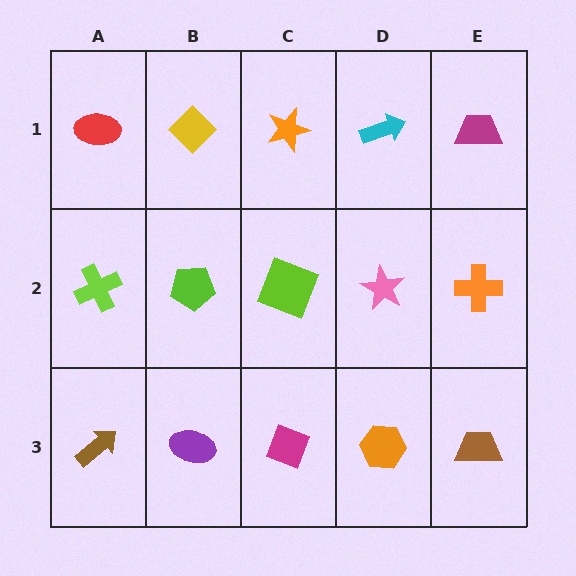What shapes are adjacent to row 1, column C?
A lime square (row 2, column C), a yellow diamond (row 1, column B), a cyan arrow (row 1, column D).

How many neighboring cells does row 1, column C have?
3.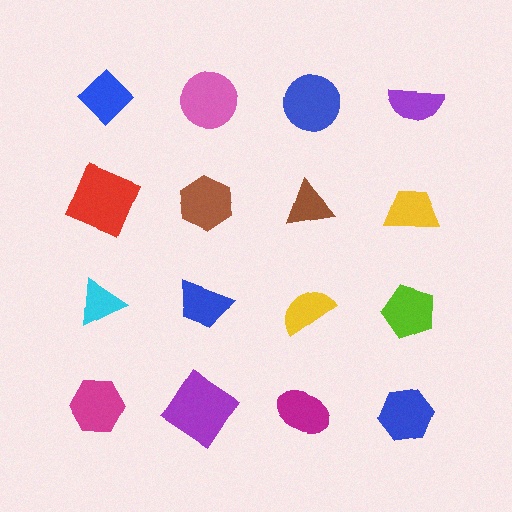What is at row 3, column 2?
A blue trapezoid.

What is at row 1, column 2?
A pink circle.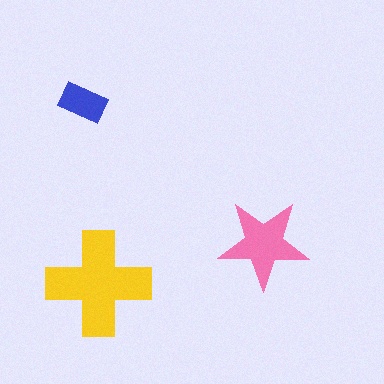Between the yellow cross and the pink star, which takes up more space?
The yellow cross.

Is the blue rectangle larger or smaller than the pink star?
Smaller.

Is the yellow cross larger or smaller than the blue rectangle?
Larger.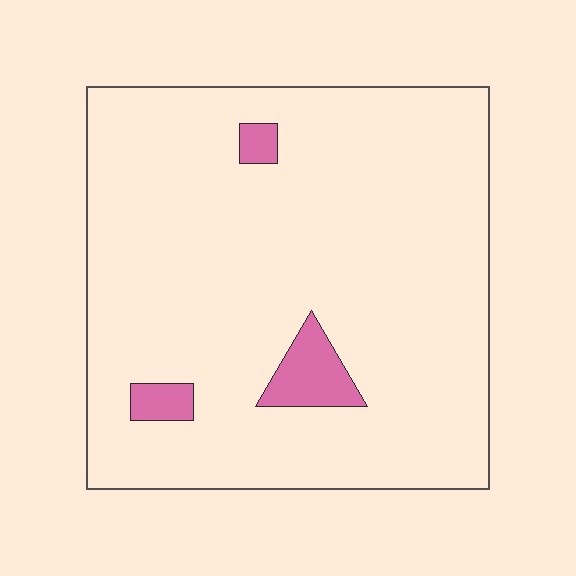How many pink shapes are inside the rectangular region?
3.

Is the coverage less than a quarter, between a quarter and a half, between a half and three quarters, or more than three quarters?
Less than a quarter.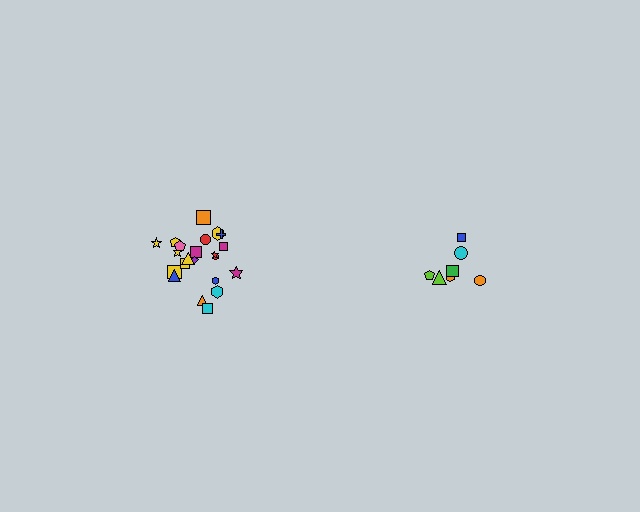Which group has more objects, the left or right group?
The left group.